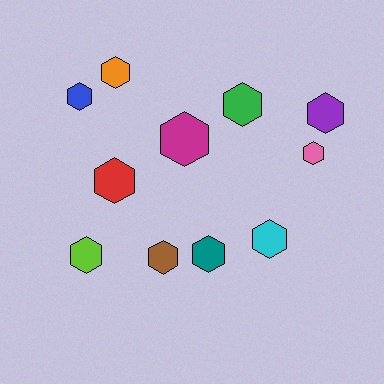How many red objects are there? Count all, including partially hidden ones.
There is 1 red object.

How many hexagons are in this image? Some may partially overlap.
There are 11 hexagons.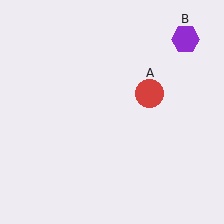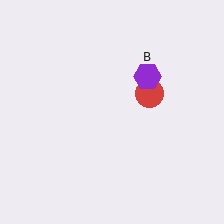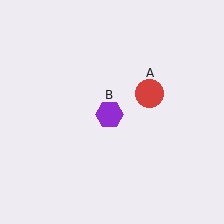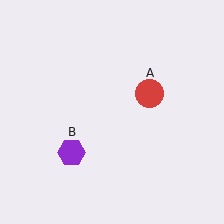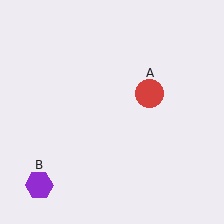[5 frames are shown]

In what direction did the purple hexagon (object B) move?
The purple hexagon (object B) moved down and to the left.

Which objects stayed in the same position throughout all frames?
Red circle (object A) remained stationary.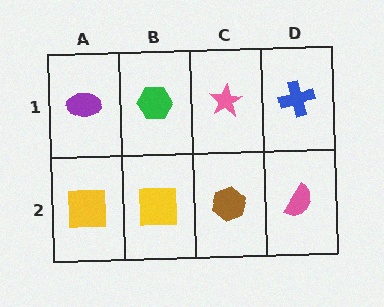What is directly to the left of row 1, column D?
A pink star.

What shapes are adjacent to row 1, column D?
A pink semicircle (row 2, column D), a pink star (row 1, column C).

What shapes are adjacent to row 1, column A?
A yellow square (row 2, column A), a green hexagon (row 1, column B).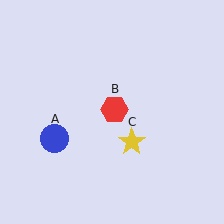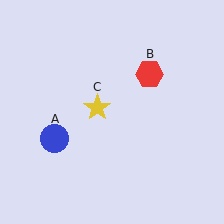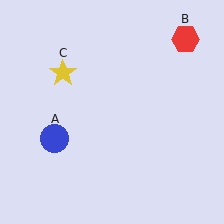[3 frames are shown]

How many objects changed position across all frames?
2 objects changed position: red hexagon (object B), yellow star (object C).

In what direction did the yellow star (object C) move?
The yellow star (object C) moved up and to the left.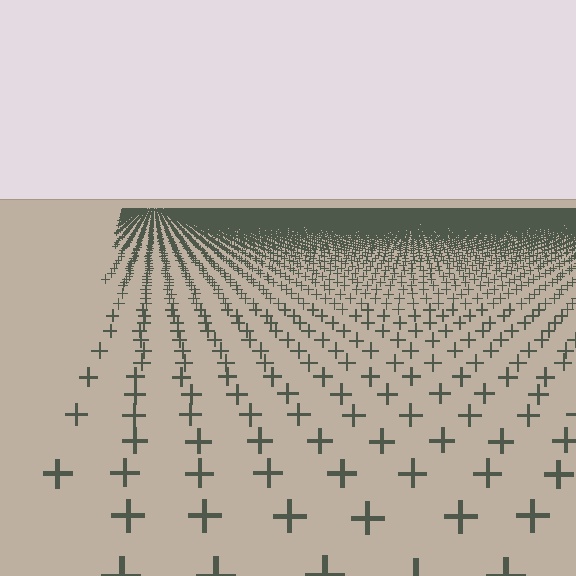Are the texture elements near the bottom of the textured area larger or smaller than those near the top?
Larger. Near the bottom, elements are closer to the viewer and appear at a bigger on-screen size.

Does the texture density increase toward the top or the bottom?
Density increases toward the top.